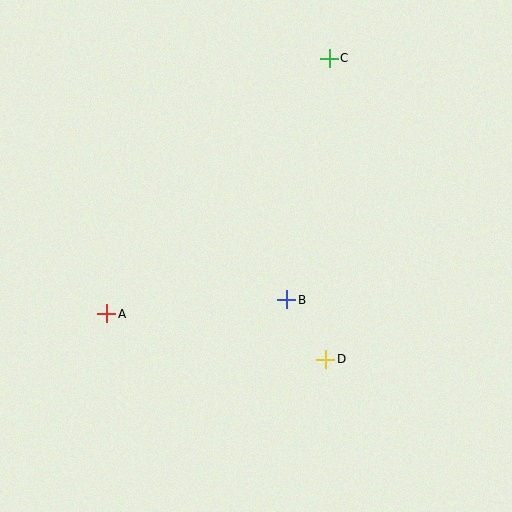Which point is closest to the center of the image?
Point B at (287, 300) is closest to the center.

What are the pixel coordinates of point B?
Point B is at (287, 300).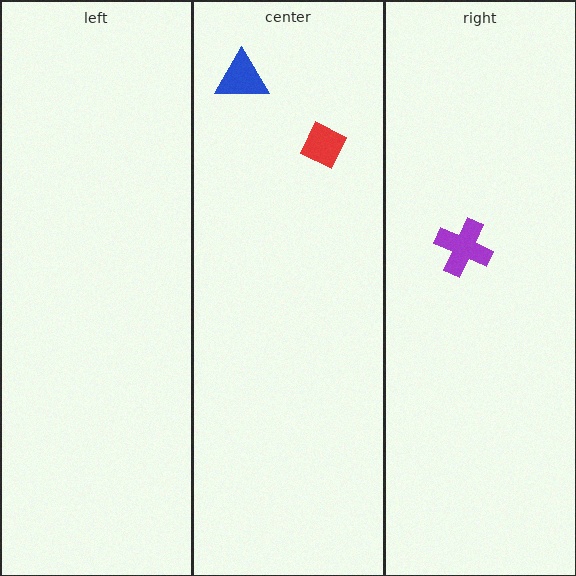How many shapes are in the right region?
1.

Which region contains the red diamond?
The center region.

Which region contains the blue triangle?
The center region.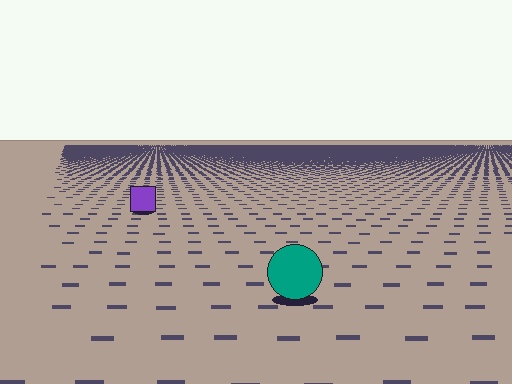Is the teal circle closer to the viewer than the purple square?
Yes. The teal circle is closer — you can tell from the texture gradient: the ground texture is coarser near it.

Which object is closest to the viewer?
The teal circle is closest. The texture marks near it are larger and more spread out.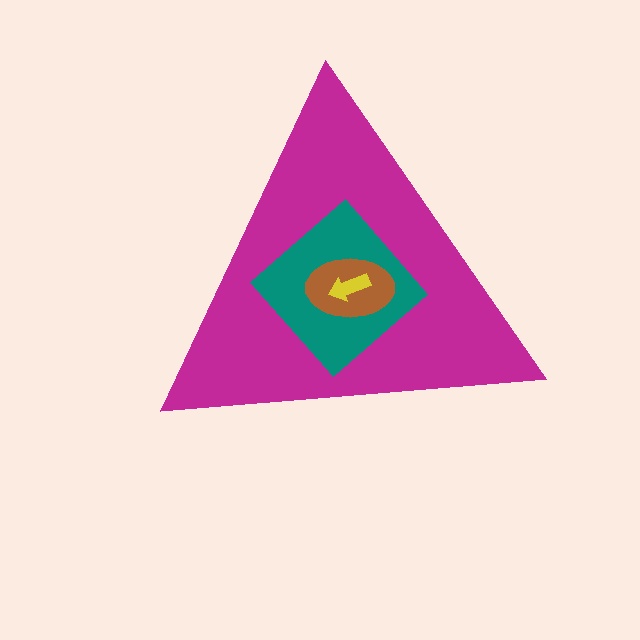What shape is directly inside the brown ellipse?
The yellow arrow.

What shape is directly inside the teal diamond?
The brown ellipse.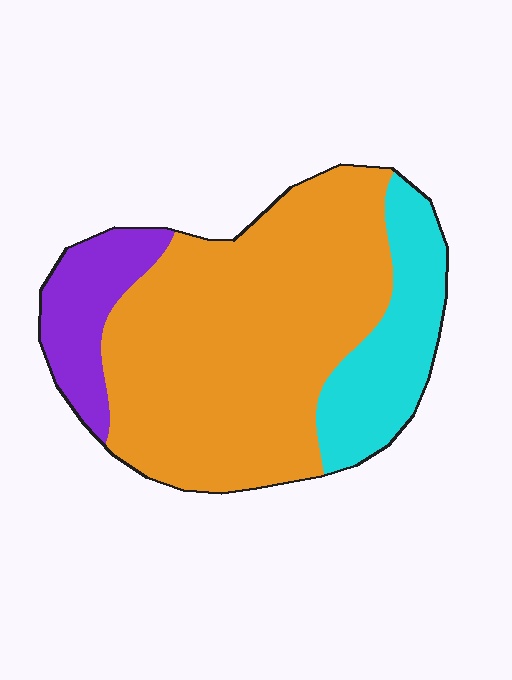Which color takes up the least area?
Purple, at roughly 15%.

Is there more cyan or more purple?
Cyan.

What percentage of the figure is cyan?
Cyan takes up about one fifth (1/5) of the figure.